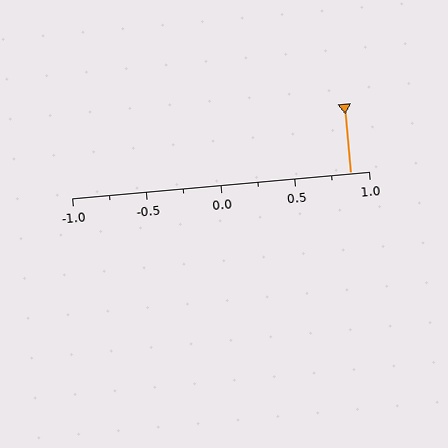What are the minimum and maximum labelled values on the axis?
The axis runs from -1.0 to 1.0.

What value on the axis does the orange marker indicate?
The marker indicates approximately 0.88.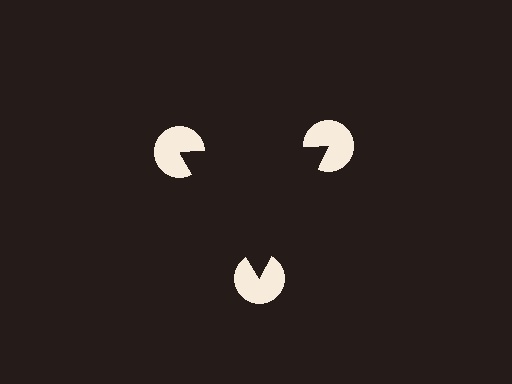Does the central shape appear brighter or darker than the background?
It typically appears slightly darker than the background, even though no actual brightness change is drawn.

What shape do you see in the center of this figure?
An illusory triangle — its edges are inferred from the aligned wedge cuts in the pac-man discs, not physically drawn.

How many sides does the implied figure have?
3 sides.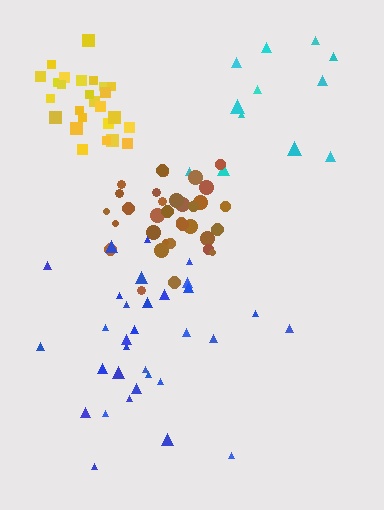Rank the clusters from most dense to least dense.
yellow, brown, blue, cyan.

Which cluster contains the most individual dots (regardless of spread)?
Brown (34).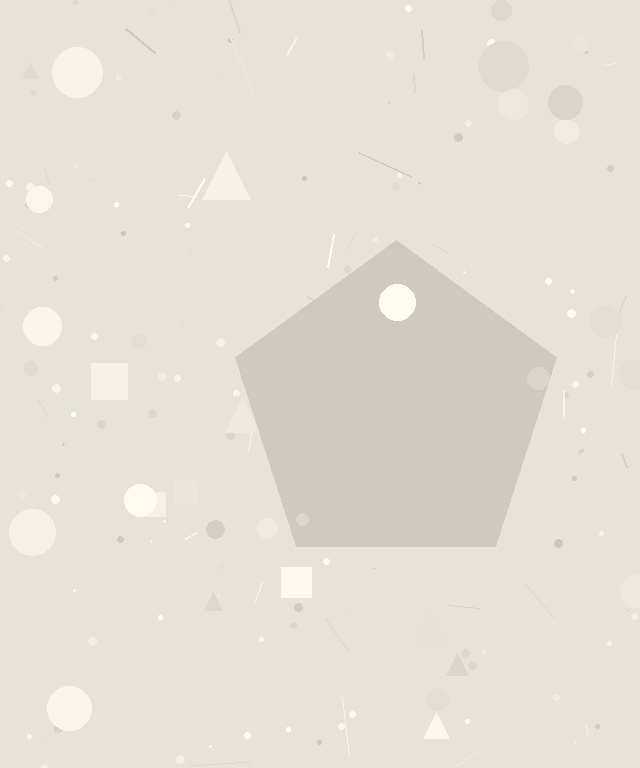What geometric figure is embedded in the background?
A pentagon is embedded in the background.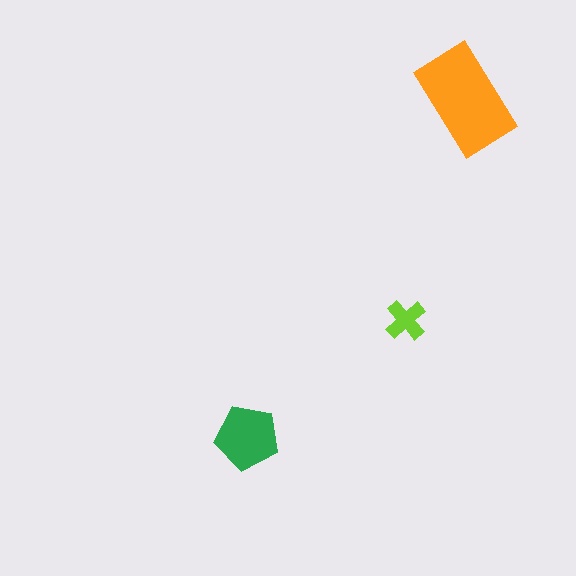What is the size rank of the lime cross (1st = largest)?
3rd.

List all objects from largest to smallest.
The orange rectangle, the green pentagon, the lime cross.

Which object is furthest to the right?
The orange rectangle is rightmost.